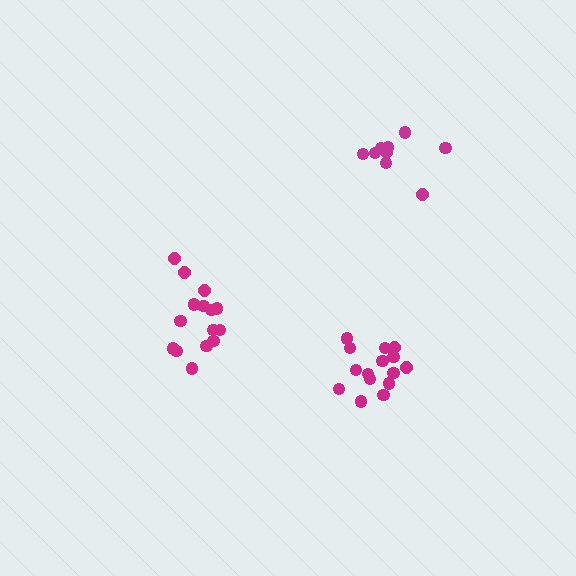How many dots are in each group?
Group 1: 15 dots, Group 2: 9 dots, Group 3: 15 dots (39 total).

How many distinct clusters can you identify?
There are 3 distinct clusters.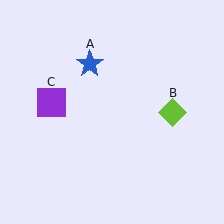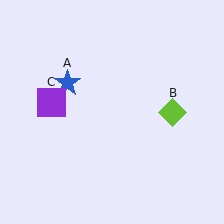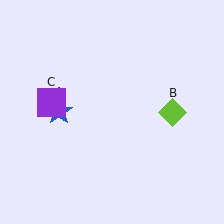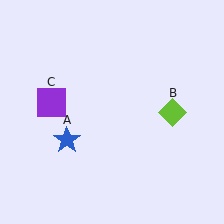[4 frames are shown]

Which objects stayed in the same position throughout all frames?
Lime diamond (object B) and purple square (object C) remained stationary.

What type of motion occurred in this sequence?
The blue star (object A) rotated counterclockwise around the center of the scene.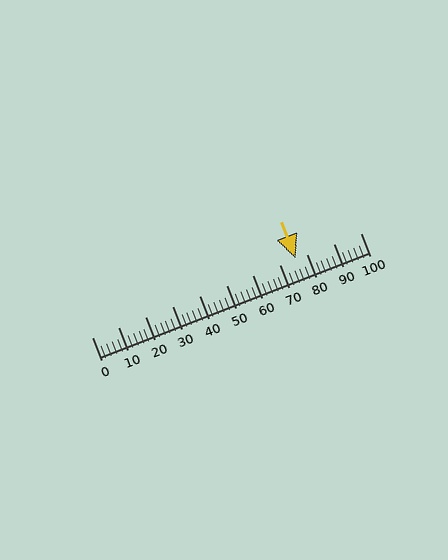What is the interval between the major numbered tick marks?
The major tick marks are spaced 10 units apart.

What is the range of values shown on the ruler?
The ruler shows values from 0 to 100.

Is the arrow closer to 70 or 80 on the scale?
The arrow is closer to 80.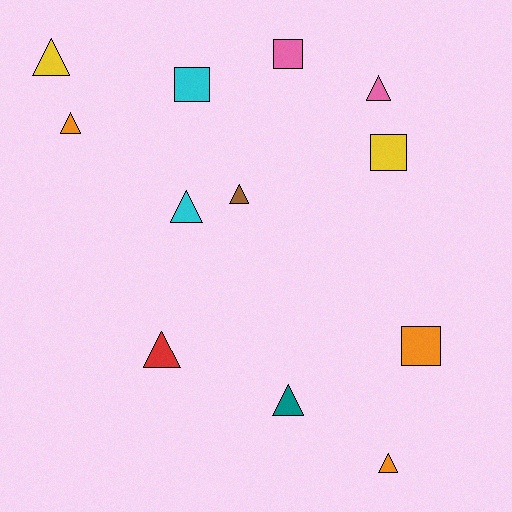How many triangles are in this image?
There are 8 triangles.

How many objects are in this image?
There are 12 objects.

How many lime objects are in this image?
There are no lime objects.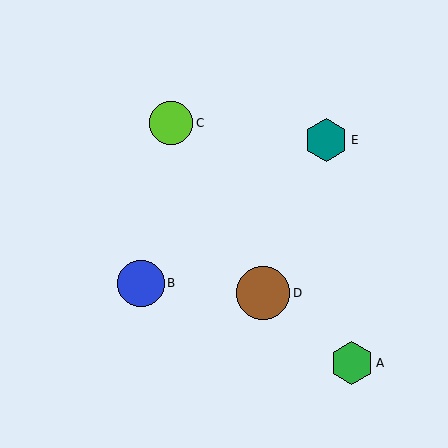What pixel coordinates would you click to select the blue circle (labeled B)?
Click at (141, 283) to select the blue circle B.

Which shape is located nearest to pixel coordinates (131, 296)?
The blue circle (labeled B) at (141, 283) is nearest to that location.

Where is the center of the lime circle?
The center of the lime circle is at (171, 123).